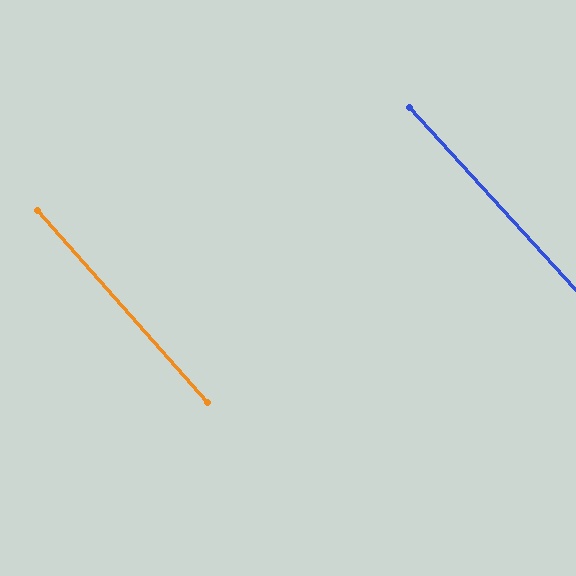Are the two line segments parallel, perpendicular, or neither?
Parallel — their directions differ by only 0.7°.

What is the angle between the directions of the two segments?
Approximately 1 degree.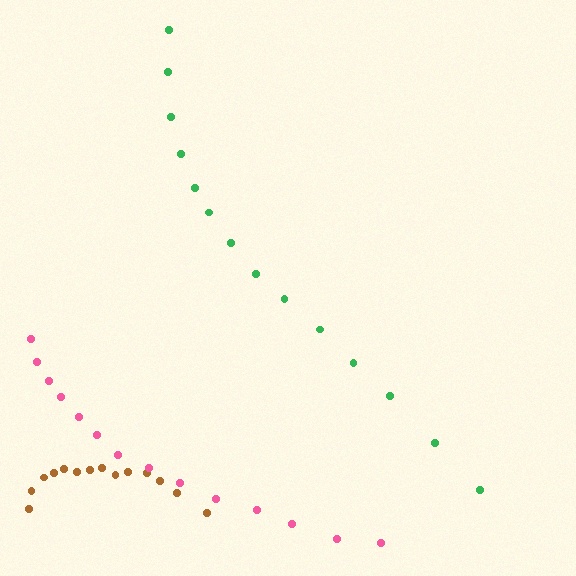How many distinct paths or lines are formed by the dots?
There are 3 distinct paths.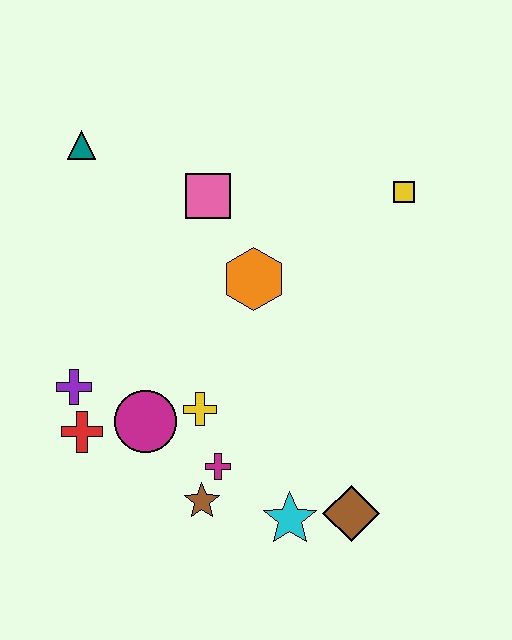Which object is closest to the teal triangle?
The pink square is closest to the teal triangle.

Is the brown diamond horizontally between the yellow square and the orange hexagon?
Yes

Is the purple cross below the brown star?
No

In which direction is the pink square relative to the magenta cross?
The pink square is above the magenta cross.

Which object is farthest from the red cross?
The yellow square is farthest from the red cross.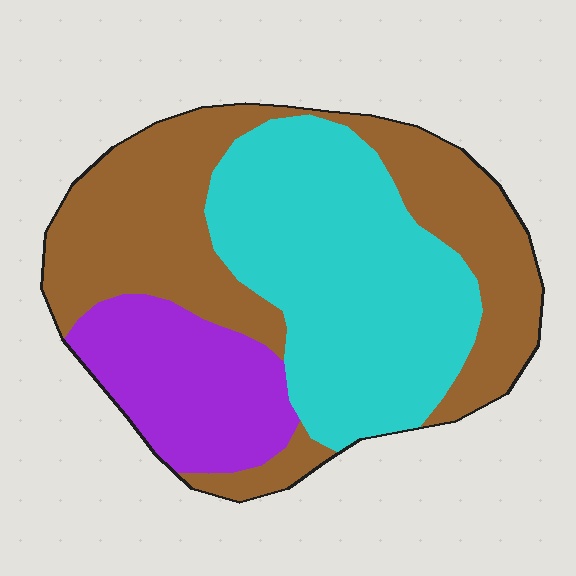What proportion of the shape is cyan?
Cyan covers around 40% of the shape.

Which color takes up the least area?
Purple, at roughly 20%.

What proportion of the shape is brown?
Brown covers roughly 40% of the shape.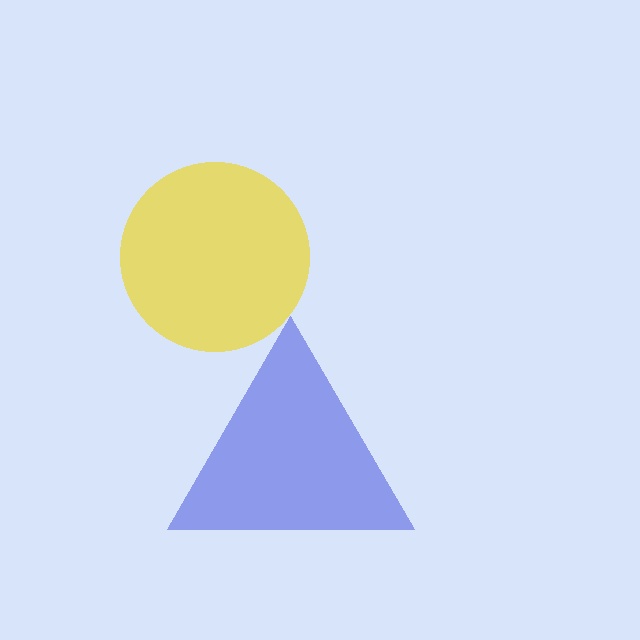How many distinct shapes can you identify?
There are 2 distinct shapes: a blue triangle, a yellow circle.